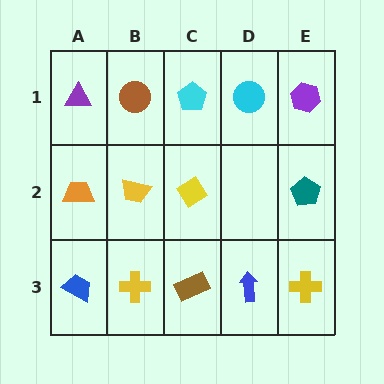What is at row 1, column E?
A purple hexagon.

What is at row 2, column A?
An orange trapezoid.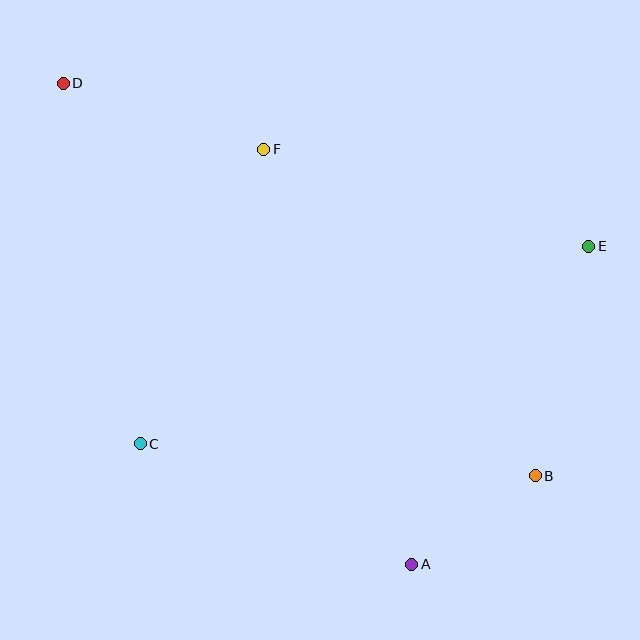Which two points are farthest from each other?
Points B and D are farthest from each other.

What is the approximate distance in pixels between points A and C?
The distance between A and C is approximately 297 pixels.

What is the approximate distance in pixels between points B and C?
The distance between B and C is approximately 396 pixels.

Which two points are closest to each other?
Points A and B are closest to each other.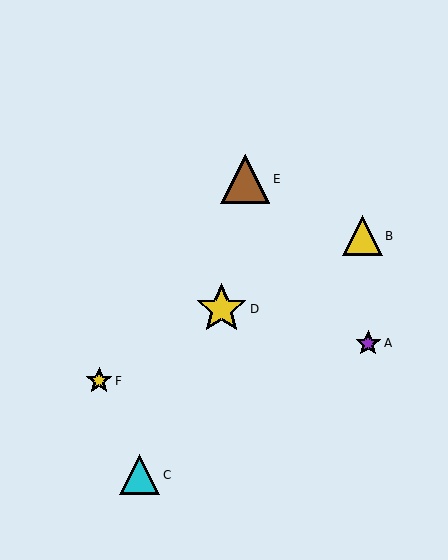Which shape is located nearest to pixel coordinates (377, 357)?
The purple star (labeled A) at (368, 343) is nearest to that location.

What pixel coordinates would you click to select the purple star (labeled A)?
Click at (368, 343) to select the purple star A.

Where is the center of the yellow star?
The center of the yellow star is at (222, 309).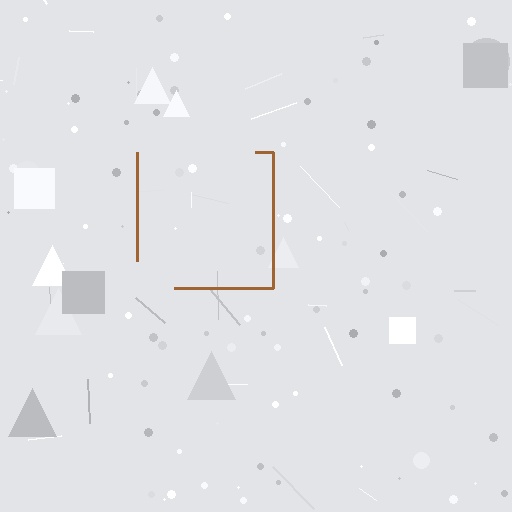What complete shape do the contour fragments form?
The contour fragments form a square.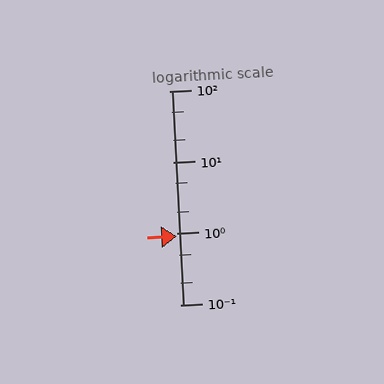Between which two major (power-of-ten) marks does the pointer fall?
The pointer is between 0.1 and 1.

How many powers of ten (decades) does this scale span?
The scale spans 3 decades, from 0.1 to 100.